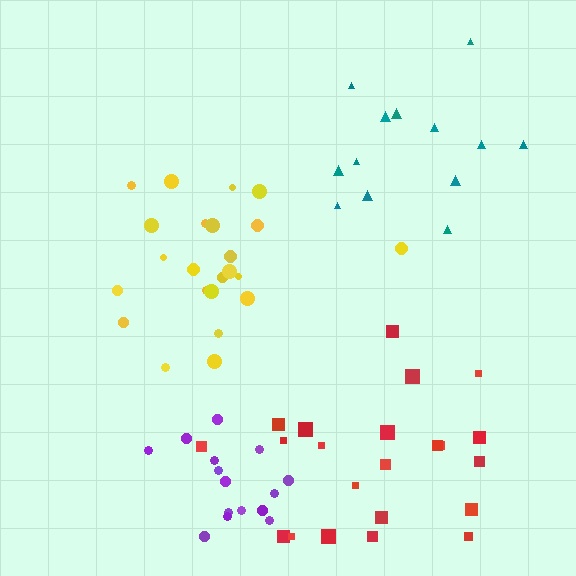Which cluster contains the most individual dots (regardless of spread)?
Yellow (23).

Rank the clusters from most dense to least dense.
purple, yellow, red, teal.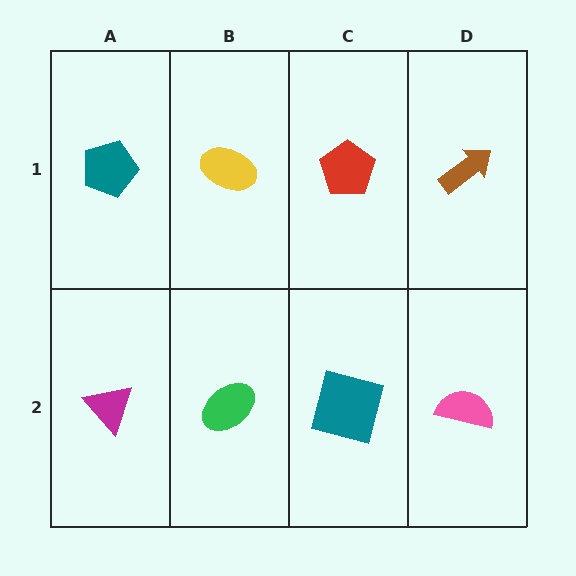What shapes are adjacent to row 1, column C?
A teal square (row 2, column C), a yellow ellipse (row 1, column B), a brown arrow (row 1, column D).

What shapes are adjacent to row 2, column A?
A teal pentagon (row 1, column A), a green ellipse (row 2, column B).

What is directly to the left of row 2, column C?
A green ellipse.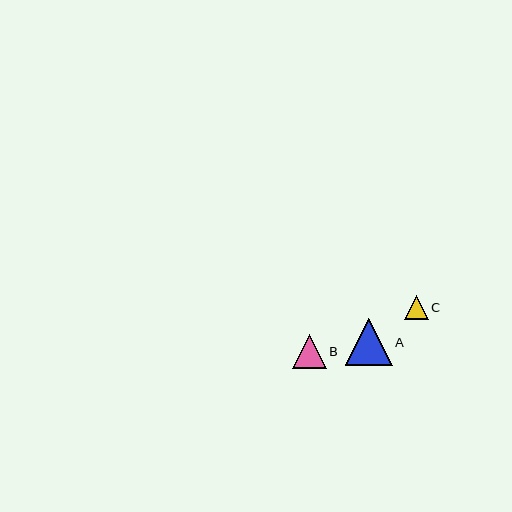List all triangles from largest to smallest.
From largest to smallest: A, B, C.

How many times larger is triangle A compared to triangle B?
Triangle A is approximately 1.4 times the size of triangle B.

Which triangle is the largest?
Triangle A is the largest with a size of approximately 47 pixels.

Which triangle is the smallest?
Triangle C is the smallest with a size of approximately 24 pixels.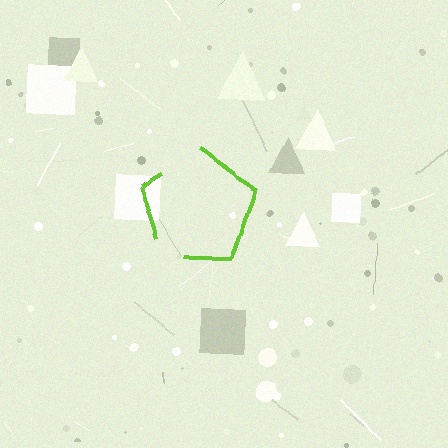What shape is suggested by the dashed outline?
The dashed outline suggests a pentagon.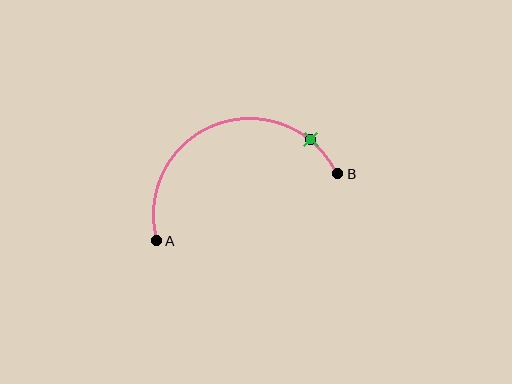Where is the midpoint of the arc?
The arc midpoint is the point on the curve farthest from the straight line joining A and B. It sits above that line.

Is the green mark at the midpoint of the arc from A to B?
No. The green mark lies on the arc but is closer to endpoint B. The arc midpoint would be at the point on the curve equidistant along the arc from both A and B.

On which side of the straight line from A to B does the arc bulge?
The arc bulges above the straight line connecting A and B.